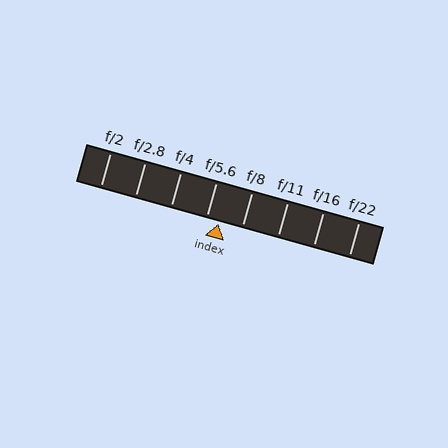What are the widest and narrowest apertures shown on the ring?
The widest aperture shown is f/2 and the narrowest is f/22.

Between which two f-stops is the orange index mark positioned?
The index mark is between f/5.6 and f/8.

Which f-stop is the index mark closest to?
The index mark is closest to f/5.6.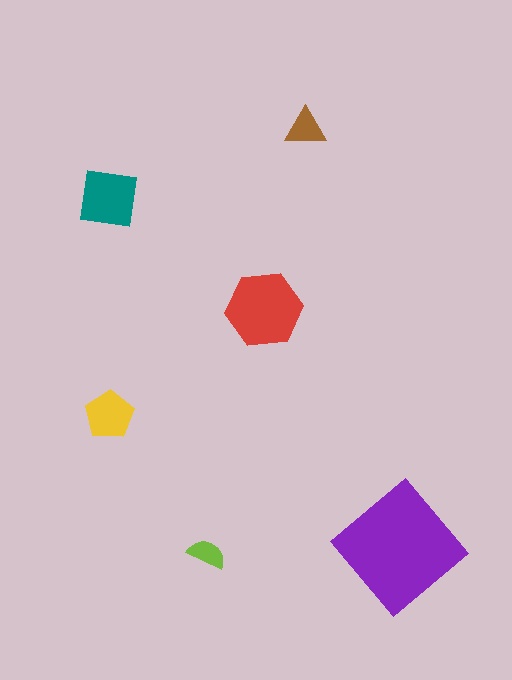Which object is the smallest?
The lime semicircle.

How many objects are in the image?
There are 6 objects in the image.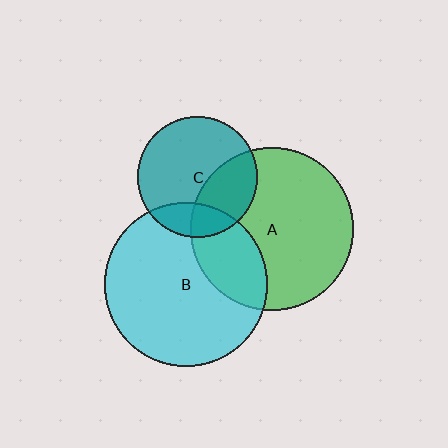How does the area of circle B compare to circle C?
Approximately 1.8 times.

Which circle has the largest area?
Circle B (cyan).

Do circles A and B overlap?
Yes.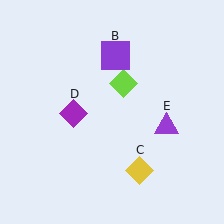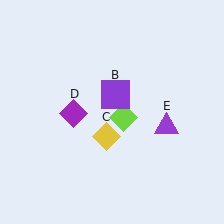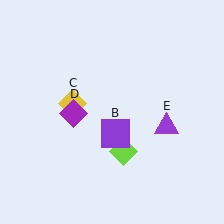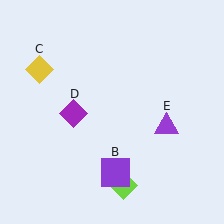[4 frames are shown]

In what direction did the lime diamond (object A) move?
The lime diamond (object A) moved down.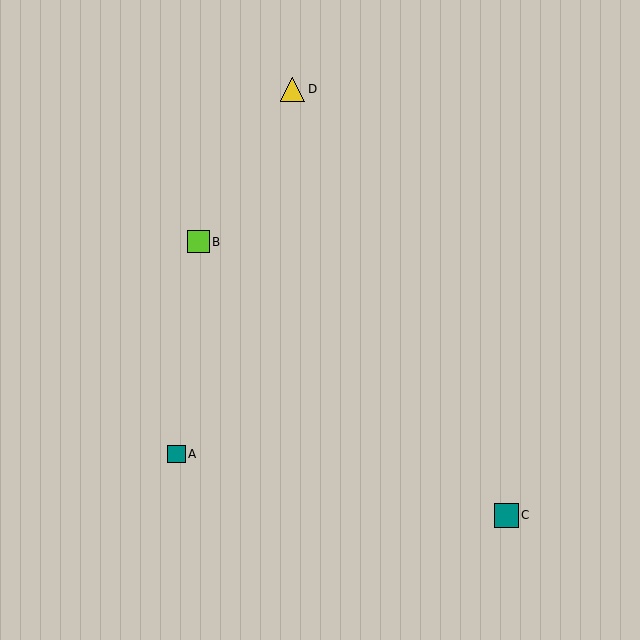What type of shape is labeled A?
Shape A is a teal square.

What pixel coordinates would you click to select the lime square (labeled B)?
Click at (199, 242) to select the lime square B.